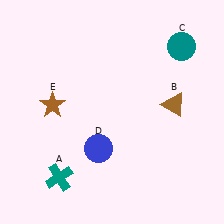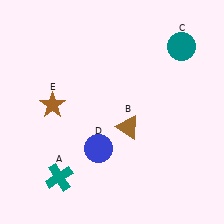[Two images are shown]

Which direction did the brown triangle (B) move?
The brown triangle (B) moved left.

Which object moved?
The brown triangle (B) moved left.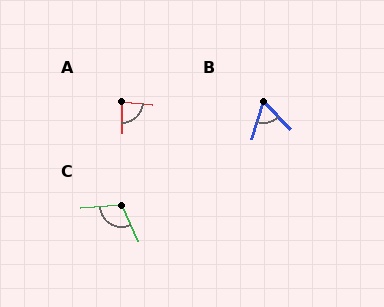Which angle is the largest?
C, at approximately 111 degrees.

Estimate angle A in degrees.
Approximately 85 degrees.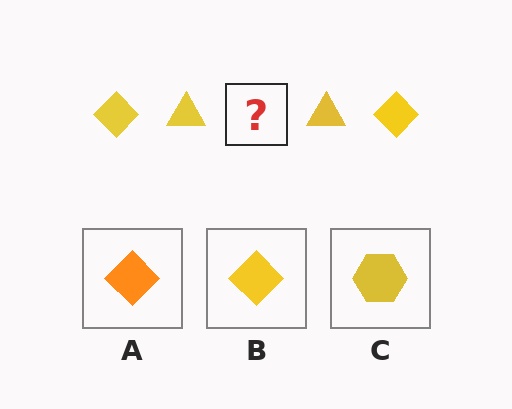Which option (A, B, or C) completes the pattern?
B.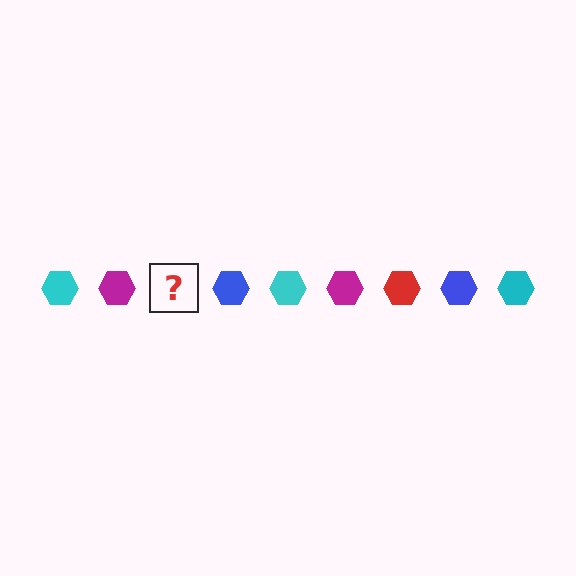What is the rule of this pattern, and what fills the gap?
The rule is that the pattern cycles through cyan, magenta, red, blue hexagons. The gap should be filled with a red hexagon.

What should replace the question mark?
The question mark should be replaced with a red hexagon.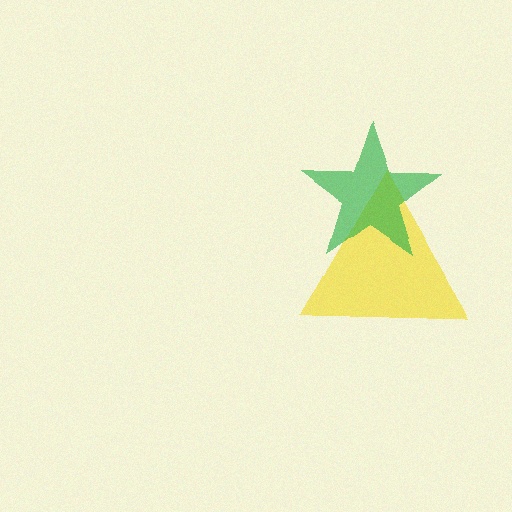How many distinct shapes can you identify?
There are 2 distinct shapes: a yellow triangle, a green star.